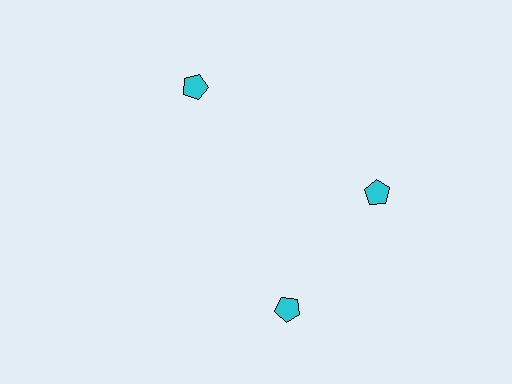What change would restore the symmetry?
The symmetry would be restored by rotating it back into even spacing with its neighbors so that all 3 pentagons sit at equal angles and equal distance from the center.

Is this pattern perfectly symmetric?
No. The 3 cyan pentagons are arranged in a ring, but one element near the 7 o'clock position is rotated out of alignment along the ring, breaking the 3-fold rotational symmetry.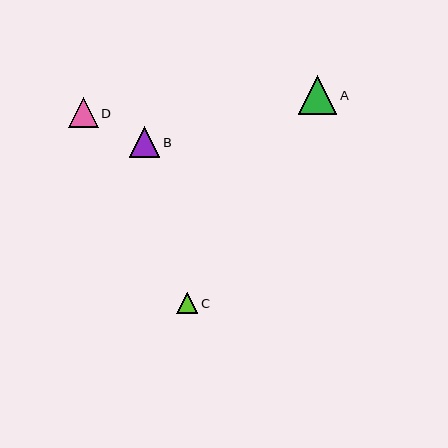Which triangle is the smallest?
Triangle C is the smallest with a size of approximately 21 pixels.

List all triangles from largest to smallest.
From largest to smallest: A, B, D, C.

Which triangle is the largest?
Triangle A is the largest with a size of approximately 38 pixels.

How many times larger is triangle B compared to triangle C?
Triangle B is approximately 1.4 times the size of triangle C.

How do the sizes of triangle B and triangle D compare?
Triangle B and triangle D are approximately the same size.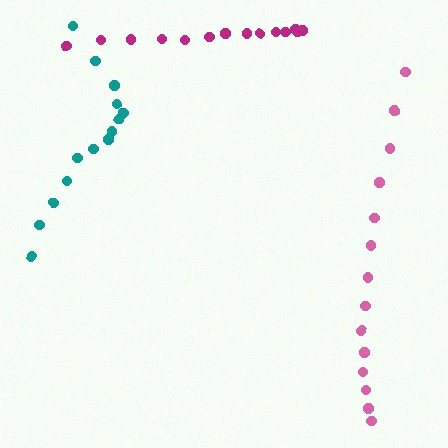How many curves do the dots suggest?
There are 3 distinct paths.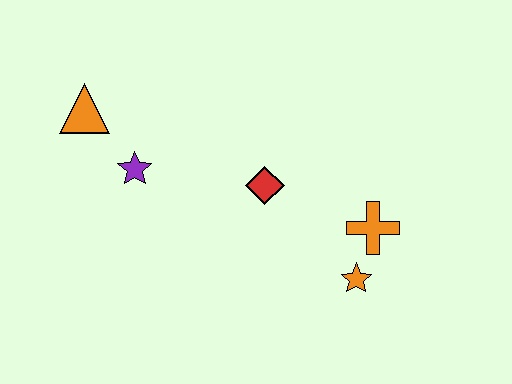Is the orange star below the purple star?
Yes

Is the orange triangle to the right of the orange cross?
No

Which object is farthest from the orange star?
The orange triangle is farthest from the orange star.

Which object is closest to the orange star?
The orange cross is closest to the orange star.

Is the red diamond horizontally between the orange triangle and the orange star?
Yes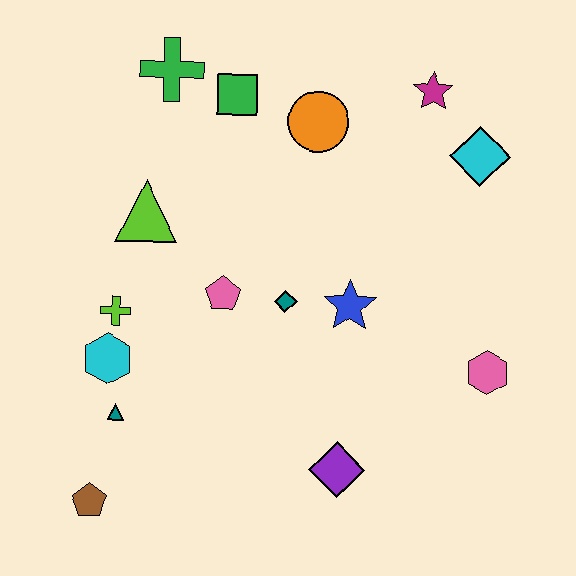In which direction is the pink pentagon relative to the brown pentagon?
The pink pentagon is above the brown pentagon.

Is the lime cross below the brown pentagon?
No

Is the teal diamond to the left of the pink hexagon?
Yes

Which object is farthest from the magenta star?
The brown pentagon is farthest from the magenta star.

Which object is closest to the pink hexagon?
The blue star is closest to the pink hexagon.